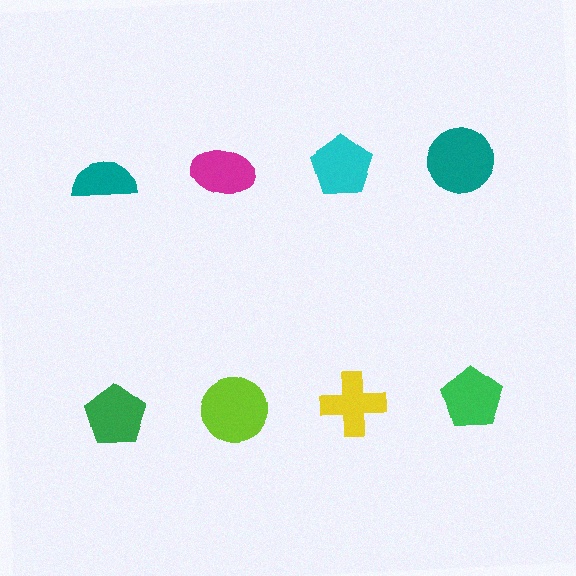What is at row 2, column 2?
A lime circle.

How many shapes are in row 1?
4 shapes.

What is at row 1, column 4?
A teal circle.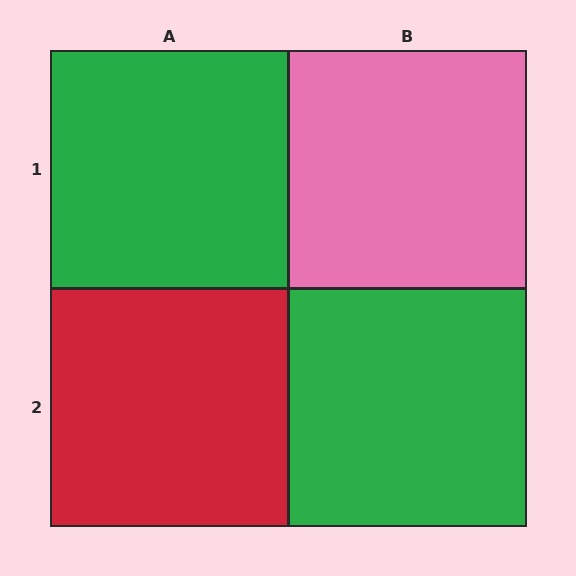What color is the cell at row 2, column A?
Red.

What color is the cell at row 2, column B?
Green.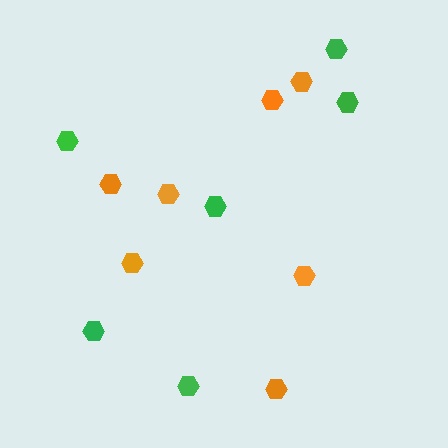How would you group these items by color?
There are 2 groups: one group of orange hexagons (7) and one group of green hexagons (6).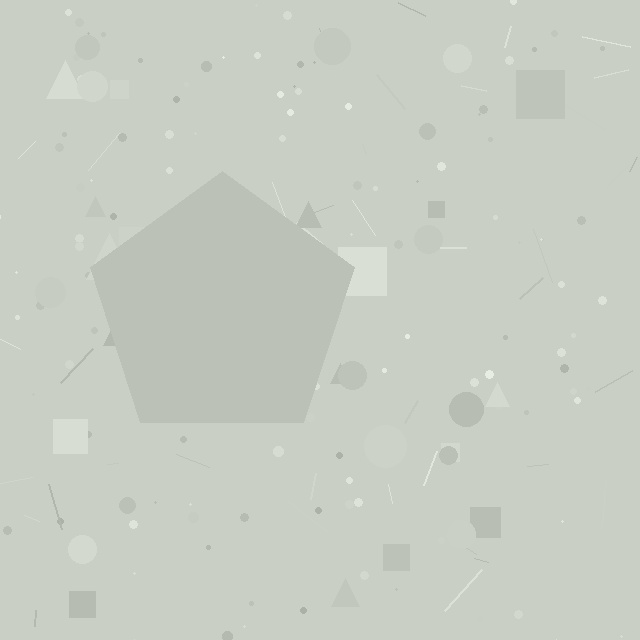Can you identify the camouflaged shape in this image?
The camouflaged shape is a pentagon.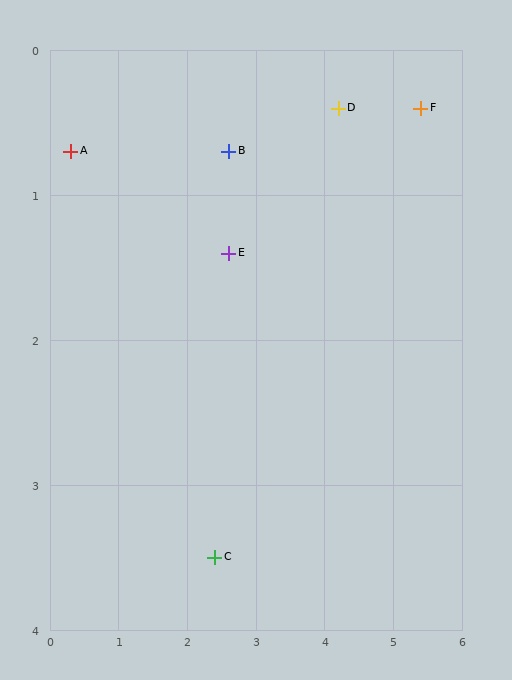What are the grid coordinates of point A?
Point A is at approximately (0.3, 0.7).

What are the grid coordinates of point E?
Point E is at approximately (2.6, 1.4).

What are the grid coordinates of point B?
Point B is at approximately (2.6, 0.7).